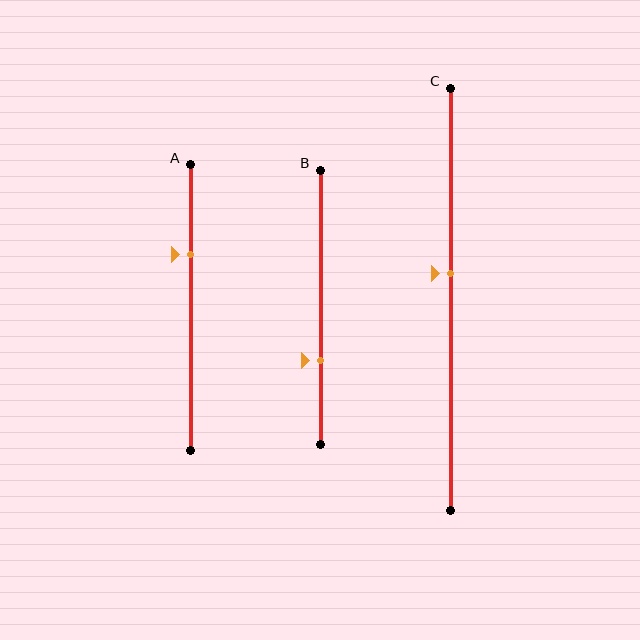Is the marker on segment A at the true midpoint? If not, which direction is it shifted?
No, the marker on segment A is shifted upward by about 18% of the segment length.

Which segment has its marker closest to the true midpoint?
Segment C has its marker closest to the true midpoint.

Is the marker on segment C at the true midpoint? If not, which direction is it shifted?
No, the marker on segment C is shifted upward by about 6% of the segment length.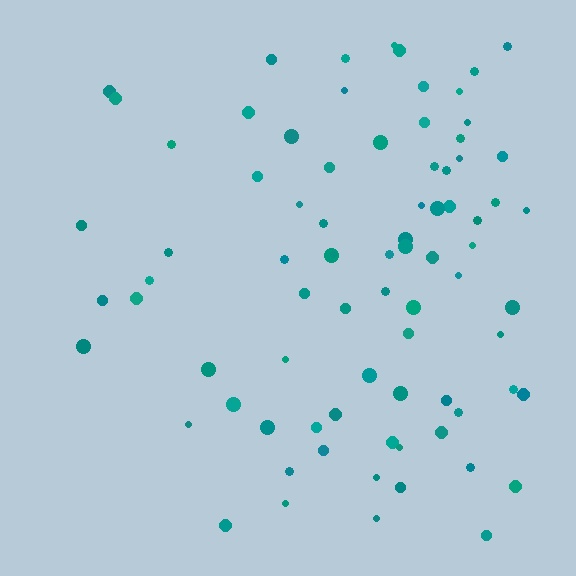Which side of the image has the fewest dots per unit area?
The left.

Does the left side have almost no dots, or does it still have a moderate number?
Still a moderate number, just noticeably fewer than the right.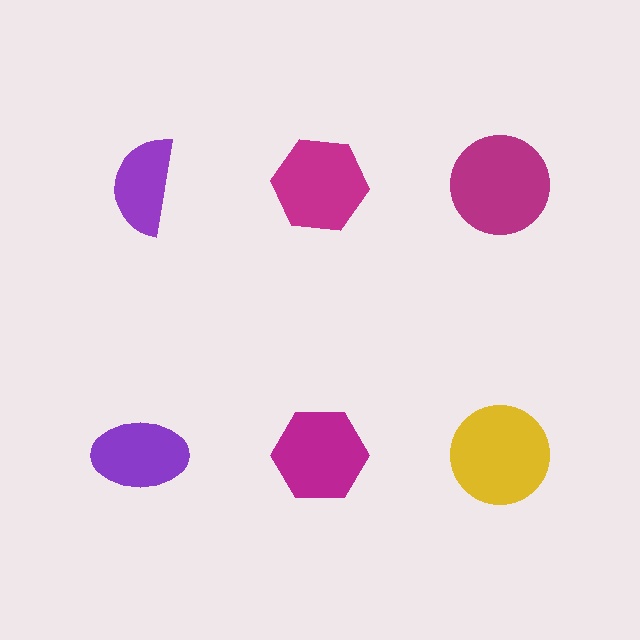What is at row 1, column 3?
A magenta circle.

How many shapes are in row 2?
3 shapes.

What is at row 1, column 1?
A purple semicircle.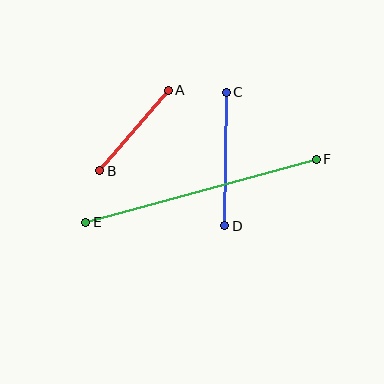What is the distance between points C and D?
The distance is approximately 134 pixels.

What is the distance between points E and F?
The distance is approximately 239 pixels.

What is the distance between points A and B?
The distance is approximately 106 pixels.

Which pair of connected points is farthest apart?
Points E and F are farthest apart.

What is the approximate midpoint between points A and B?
The midpoint is at approximately (134, 131) pixels.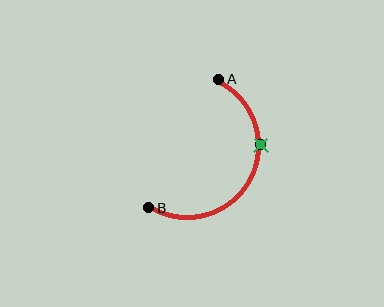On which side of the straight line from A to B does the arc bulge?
The arc bulges to the right of the straight line connecting A and B.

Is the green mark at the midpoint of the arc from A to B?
No. The green mark lies on the arc but is closer to endpoint A. The arc midpoint would be at the point on the curve equidistant along the arc from both A and B.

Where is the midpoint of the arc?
The arc midpoint is the point on the curve farthest from the straight line joining A and B. It sits to the right of that line.